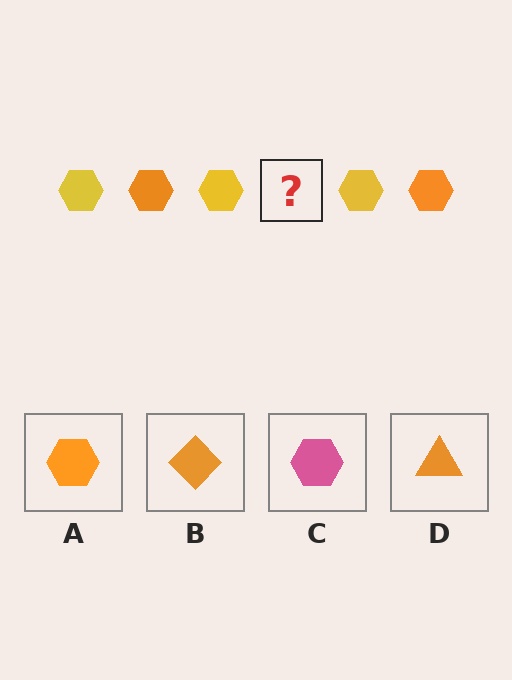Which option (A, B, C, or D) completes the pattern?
A.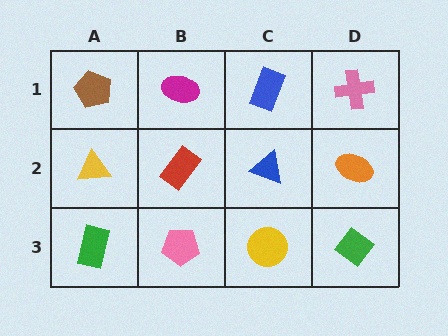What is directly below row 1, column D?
An orange ellipse.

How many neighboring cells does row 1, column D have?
2.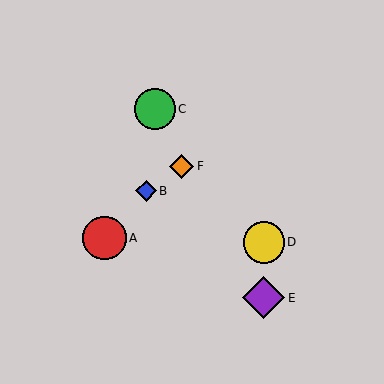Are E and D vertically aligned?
Yes, both are at x≈264.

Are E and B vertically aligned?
No, E is at x≈264 and B is at x≈146.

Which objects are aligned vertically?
Objects D, E are aligned vertically.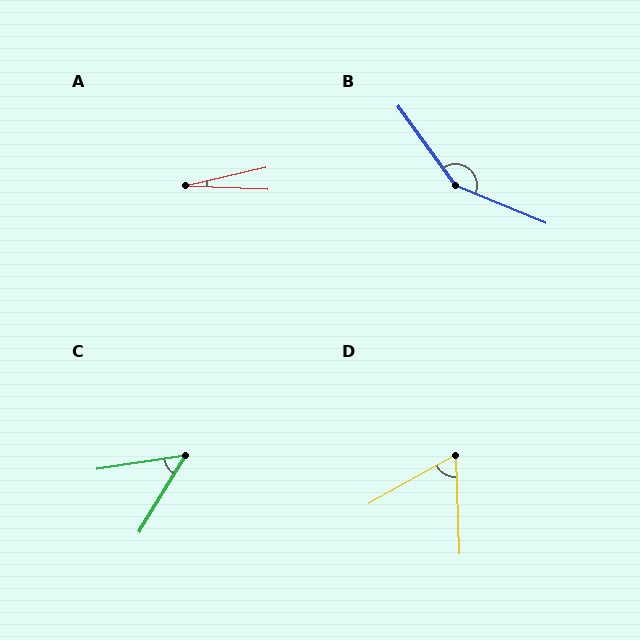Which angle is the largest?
B, at approximately 149 degrees.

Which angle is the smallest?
A, at approximately 16 degrees.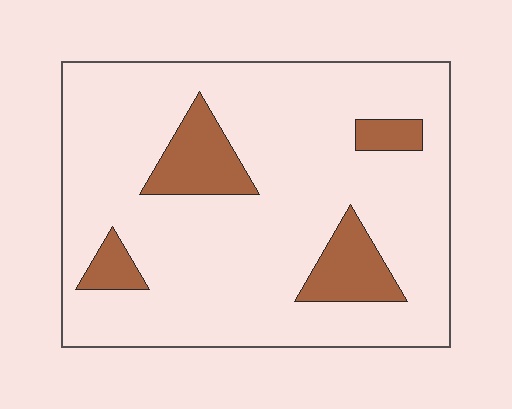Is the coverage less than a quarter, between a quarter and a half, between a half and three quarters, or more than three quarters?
Less than a quarter.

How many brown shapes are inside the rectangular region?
4.